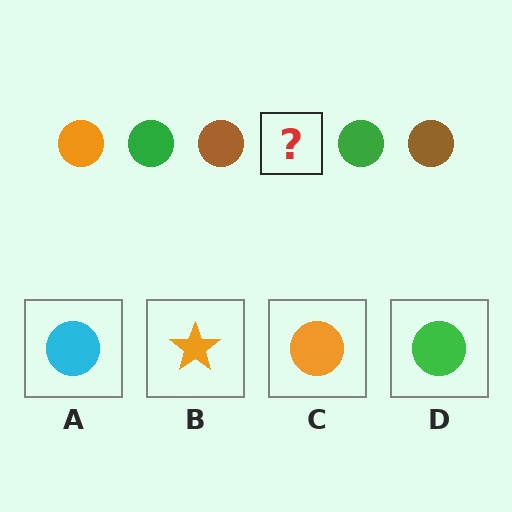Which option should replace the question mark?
Option C.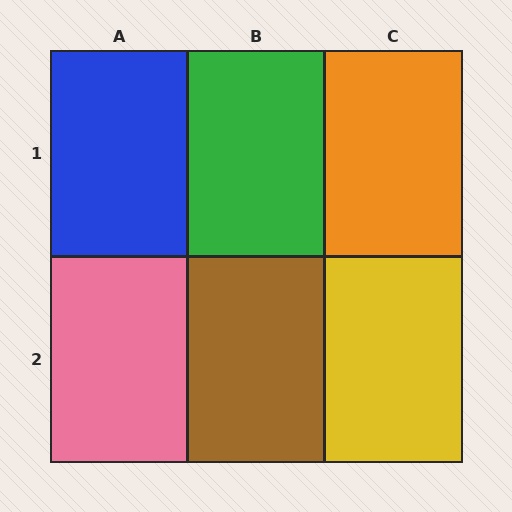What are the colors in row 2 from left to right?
Pink, brown, yellow.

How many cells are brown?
1 cell is brown.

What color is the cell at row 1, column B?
Green.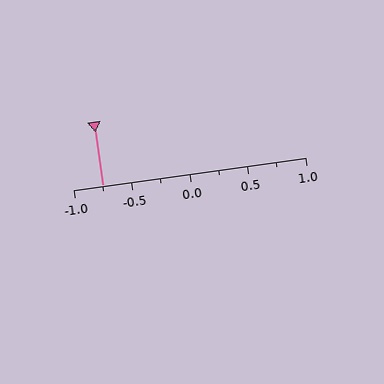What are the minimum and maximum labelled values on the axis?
The axis runs from -1.0 to 1.0.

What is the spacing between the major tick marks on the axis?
The major ticks are spaced 0.5 apart.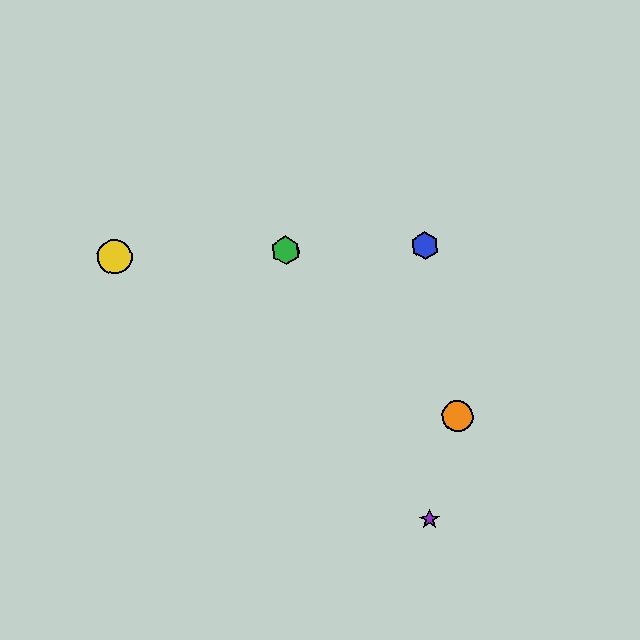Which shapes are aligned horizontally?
The red circle, the blue hexagon, the green hexagon, the yellow circle are aligned horizontally.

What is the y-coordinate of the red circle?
The red circle is at y≈250.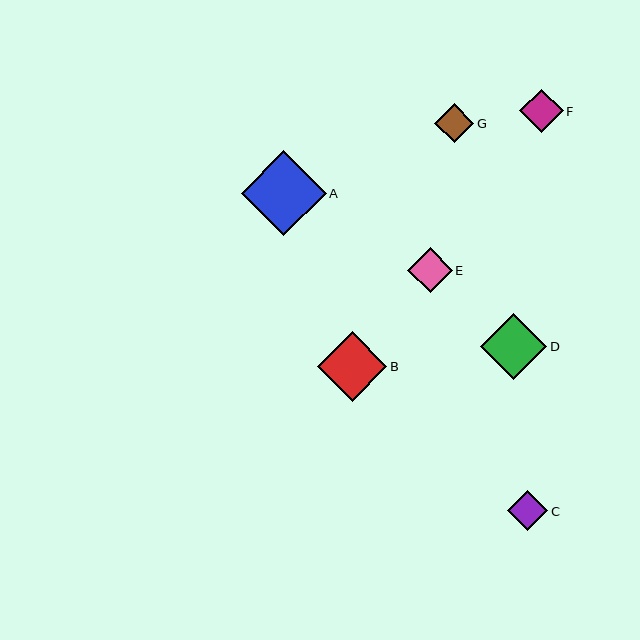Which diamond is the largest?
Diamond A is the largest with a size of approximately 85 pixels.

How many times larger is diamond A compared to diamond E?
Diamond A is approximately 1.9 times the size of diamond E.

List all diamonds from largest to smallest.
From largest to smallest: A, B, D, E, F, C, G.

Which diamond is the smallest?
Diamond G is the smallest with a size of approximately 39 pixels.